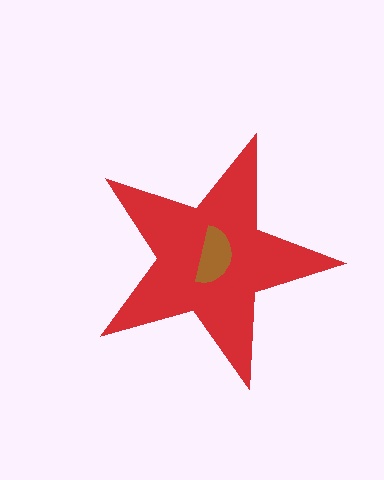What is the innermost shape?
The brown semicircle.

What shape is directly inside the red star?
The brown semicircle.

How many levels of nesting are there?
2.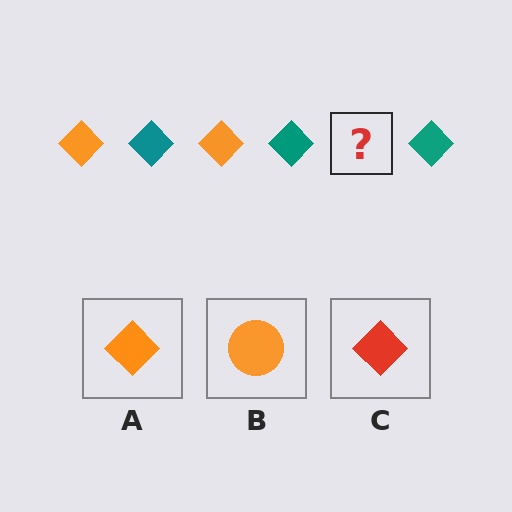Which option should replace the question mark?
Option A.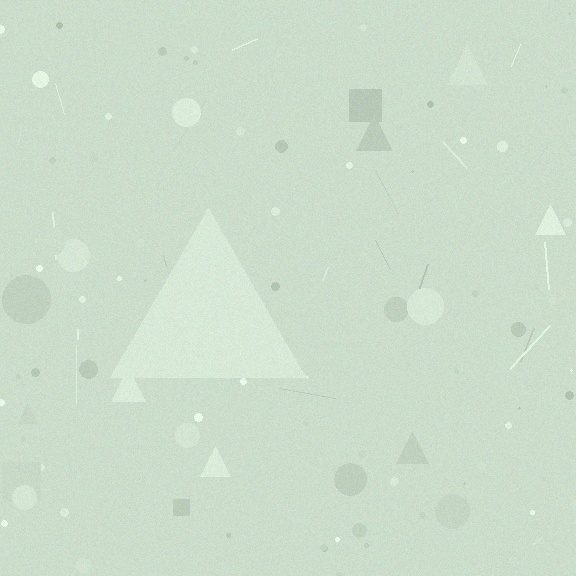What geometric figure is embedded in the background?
A triangle is embedded in the background.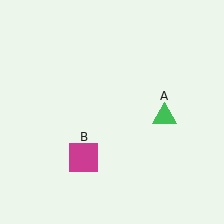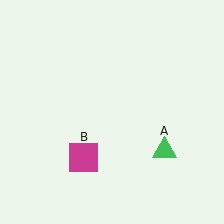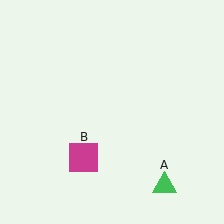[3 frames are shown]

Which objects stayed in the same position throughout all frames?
Magenta square (object B) remained stationary.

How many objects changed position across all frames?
1 object changed position: green triangle (object A).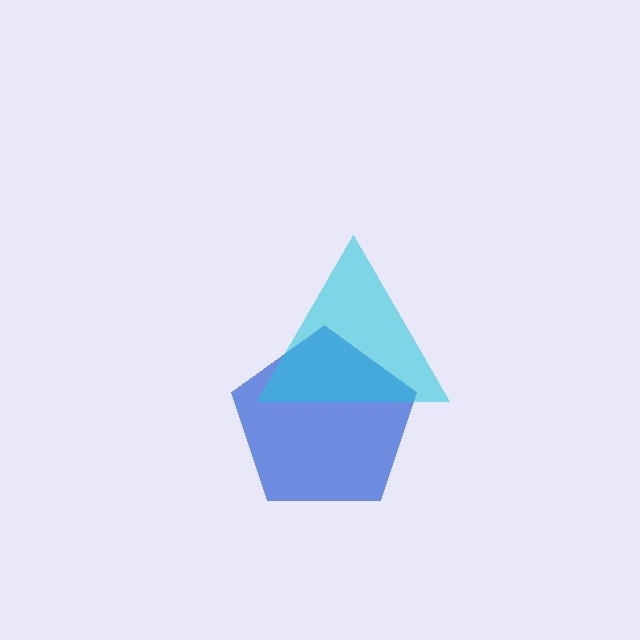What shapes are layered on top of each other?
The layered shapes are: a blue pentagon, a cyan triangle.